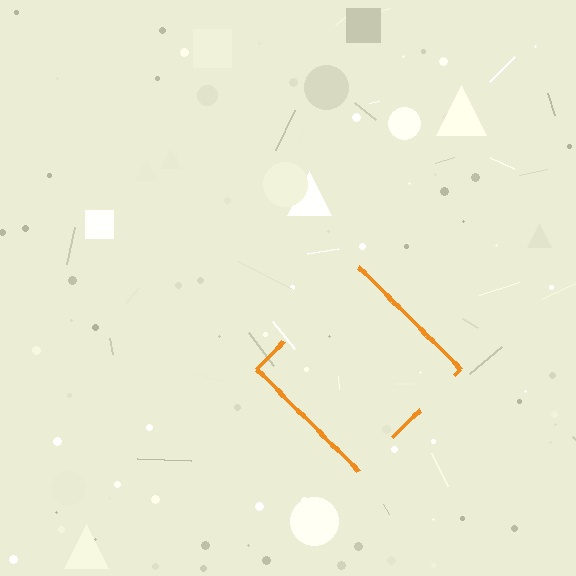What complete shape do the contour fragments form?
The contour fragments form a diamond.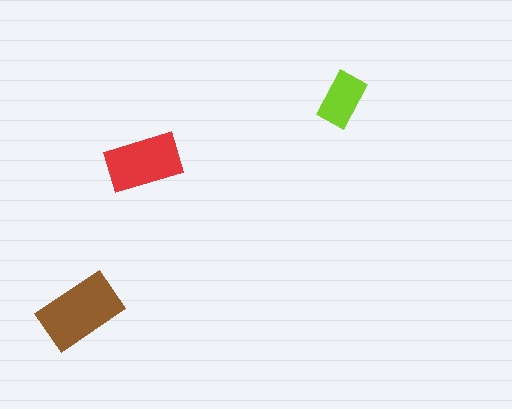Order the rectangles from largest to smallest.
the brown one, the red one, the lime one.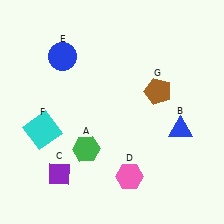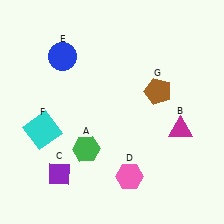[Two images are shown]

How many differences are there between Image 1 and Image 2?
There is 1 difference between the two images.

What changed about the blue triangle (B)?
In Image 1, B is blue. In Image 2, it changed to magenta.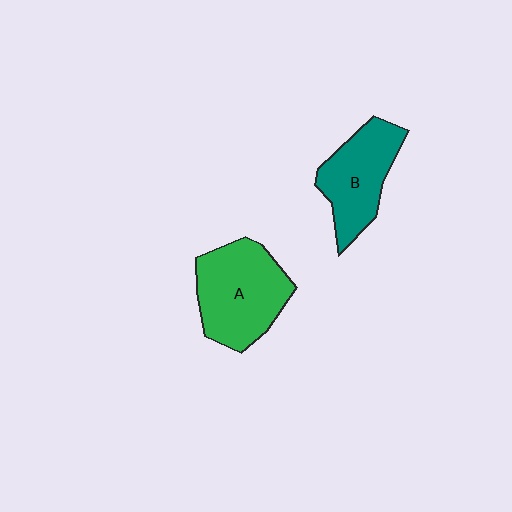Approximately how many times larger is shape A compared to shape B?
Approximately 1.2 times.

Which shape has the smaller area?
Shape B (teal).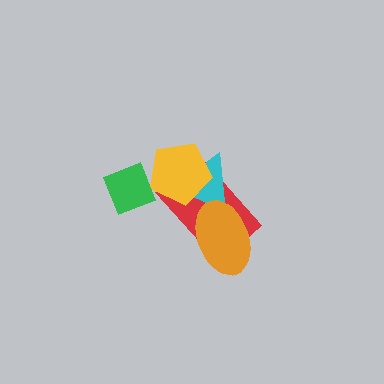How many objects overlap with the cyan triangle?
3 objects overlap with the cyan triangle.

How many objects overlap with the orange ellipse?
2 objects overlap with the orange ellipse.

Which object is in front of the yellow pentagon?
The green diamond is in front of the yellow pentagon.